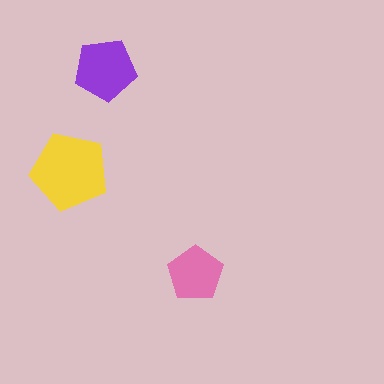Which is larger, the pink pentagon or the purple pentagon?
The purple one.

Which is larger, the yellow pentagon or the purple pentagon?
The yellow one.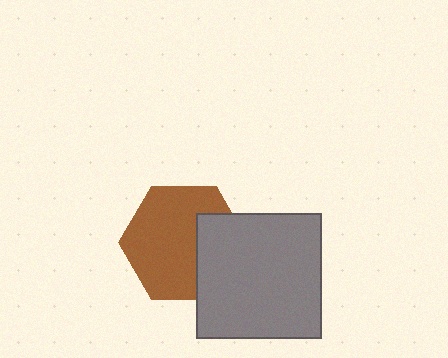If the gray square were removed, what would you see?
You would see the complete brown hexagon.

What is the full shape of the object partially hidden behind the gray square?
The partially hidden object is a brown hexagon.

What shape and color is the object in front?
The object in front is a gray square.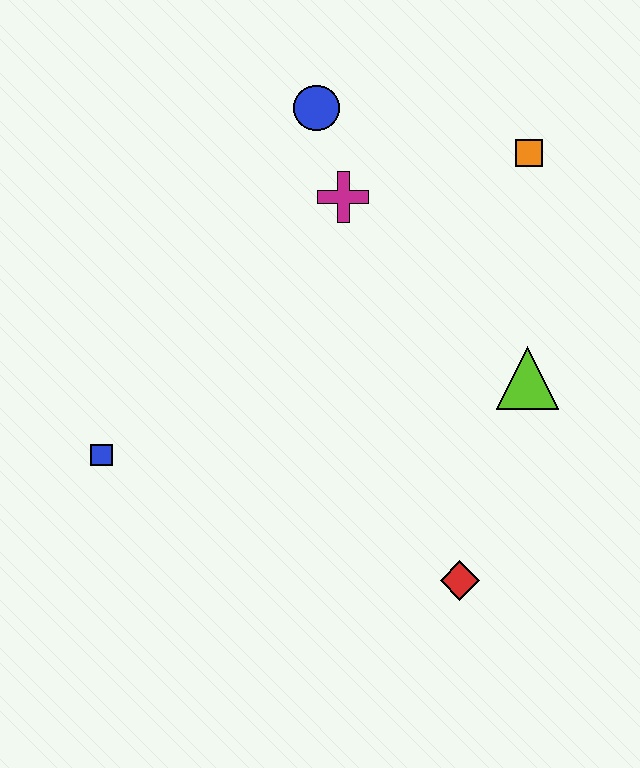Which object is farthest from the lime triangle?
The blue square is farthest from the lime triangle.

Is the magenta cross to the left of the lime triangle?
Yes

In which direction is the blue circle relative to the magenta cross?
The blue circle is above the magenta cross.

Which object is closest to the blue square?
The magenta cross is closest to the blue square.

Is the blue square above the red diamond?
Yes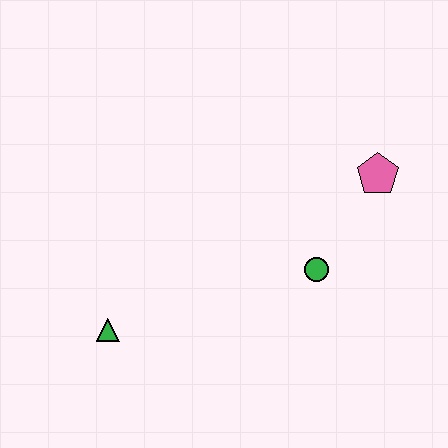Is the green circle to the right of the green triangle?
Yes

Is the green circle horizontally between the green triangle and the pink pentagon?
Yes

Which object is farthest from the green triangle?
The pink pentagon is farthest from the green triangle.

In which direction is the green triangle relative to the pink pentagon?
The green triangle is to the left of the pink pentagon.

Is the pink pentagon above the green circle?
Yes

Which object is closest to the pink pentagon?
The green circle is closest to the pink pentagon.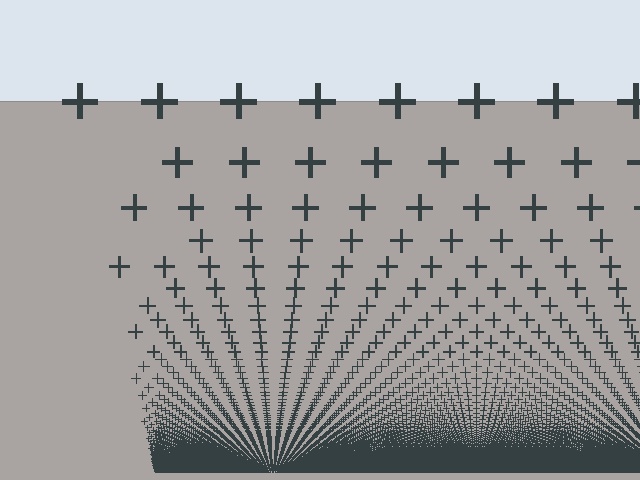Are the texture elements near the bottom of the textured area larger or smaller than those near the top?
Smaller. The gradient is inverted — elements near the bottom are smaller and denser.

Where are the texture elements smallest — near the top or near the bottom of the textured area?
Near the bottom.